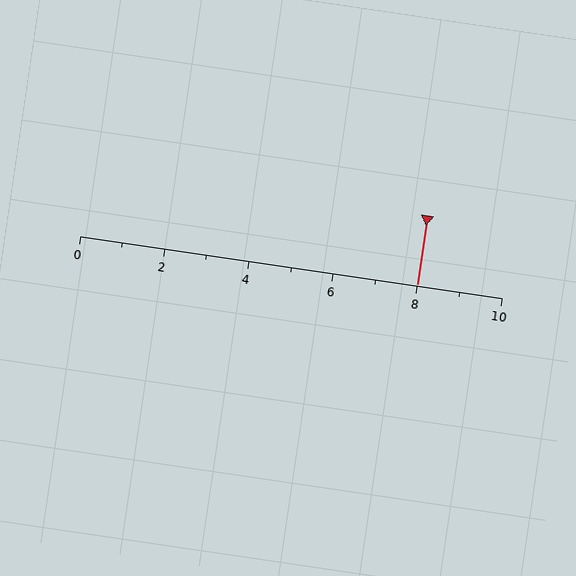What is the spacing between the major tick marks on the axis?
The major ticks are spaced 2 apart.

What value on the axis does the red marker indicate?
The marker indicates approximately 8.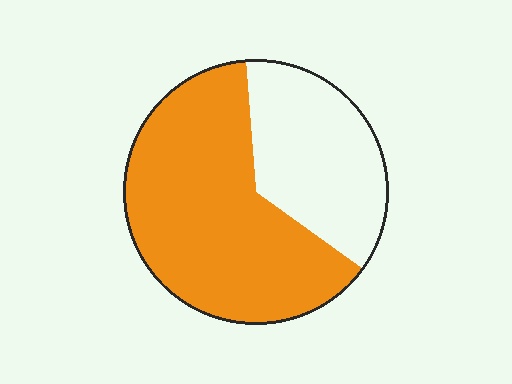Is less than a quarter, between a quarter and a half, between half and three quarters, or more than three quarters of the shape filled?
Between half and three quarters.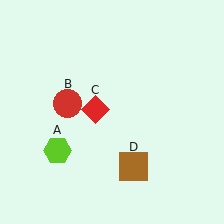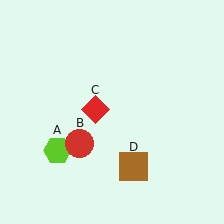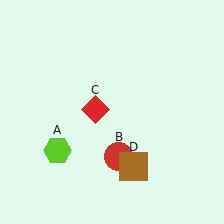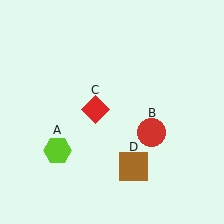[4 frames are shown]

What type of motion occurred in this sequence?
The red circle (object B) rotated counterclockwise around the center of the scene.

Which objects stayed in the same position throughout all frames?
Lime hexagon (object A) and red diamond (object C) and brown square (object D) remained stationary.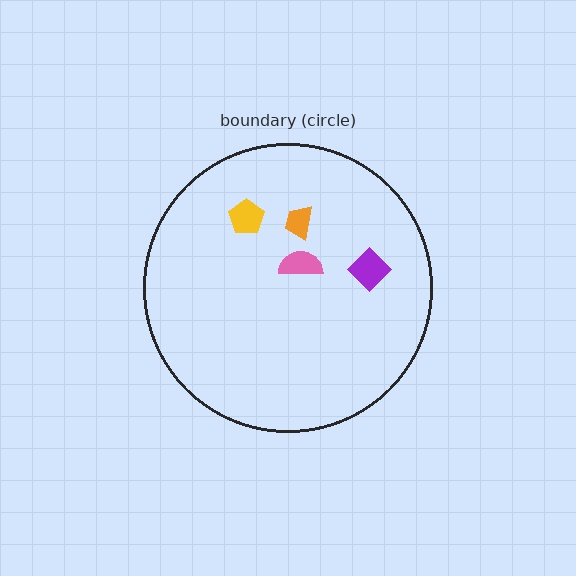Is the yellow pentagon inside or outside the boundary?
Inside.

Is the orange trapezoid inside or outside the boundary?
Inside.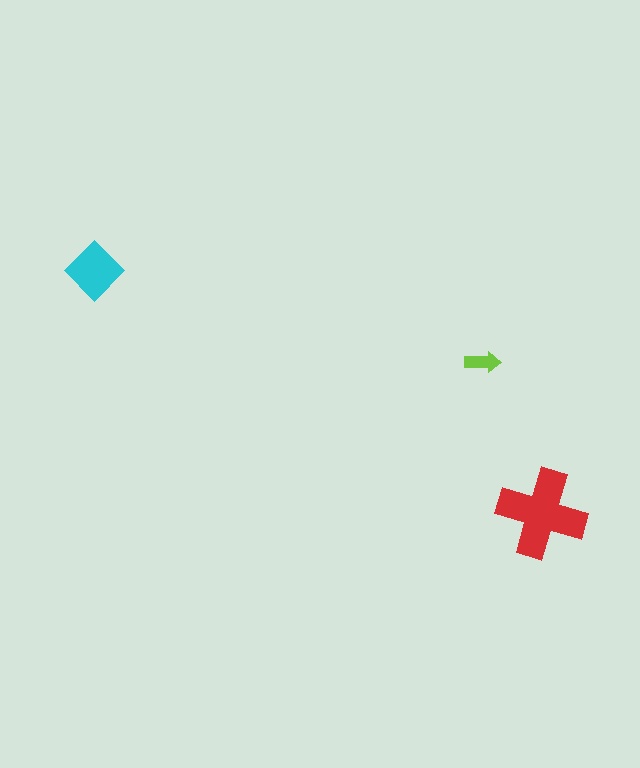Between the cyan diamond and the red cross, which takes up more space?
The red cross.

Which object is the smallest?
The lime arrow.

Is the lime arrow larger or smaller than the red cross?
Smaller.